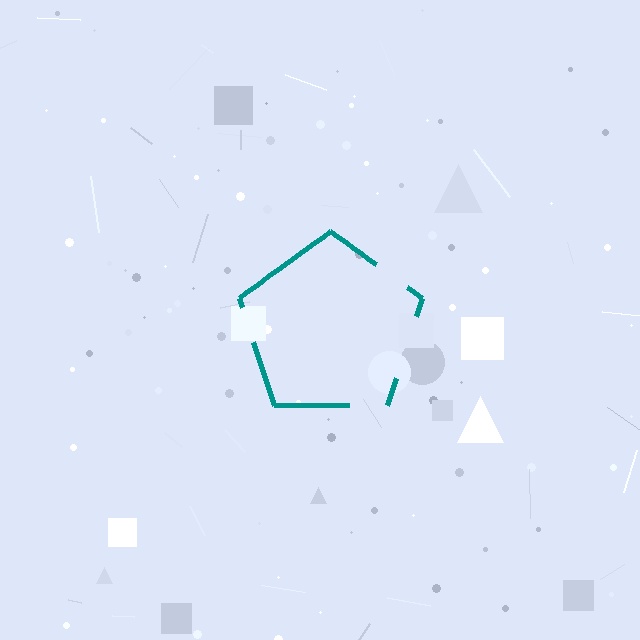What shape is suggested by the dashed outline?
The dashed outline suggests a pentagon.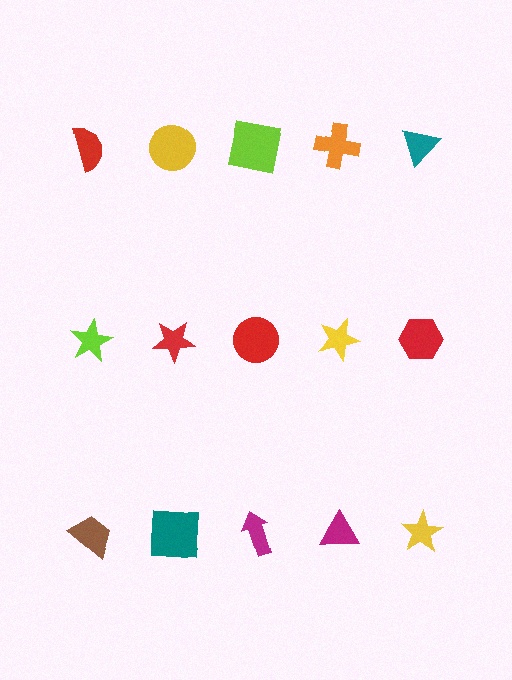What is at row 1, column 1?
A red semicircle.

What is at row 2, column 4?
A yellow star.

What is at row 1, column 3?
A lime square.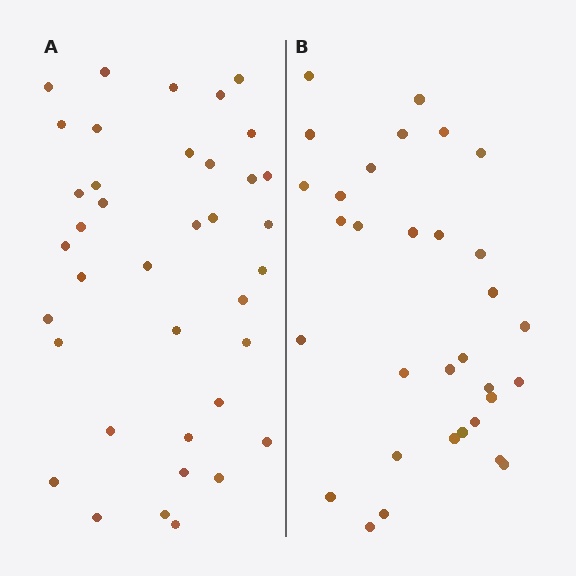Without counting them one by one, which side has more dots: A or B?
Region A (the left region) has more dots.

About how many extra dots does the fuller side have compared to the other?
Region A has about 6 more dots than region B.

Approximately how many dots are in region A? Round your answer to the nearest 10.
About 40 dots. (The exact count is 38, which rounds to 40.)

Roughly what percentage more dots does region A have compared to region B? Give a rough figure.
About 20% more.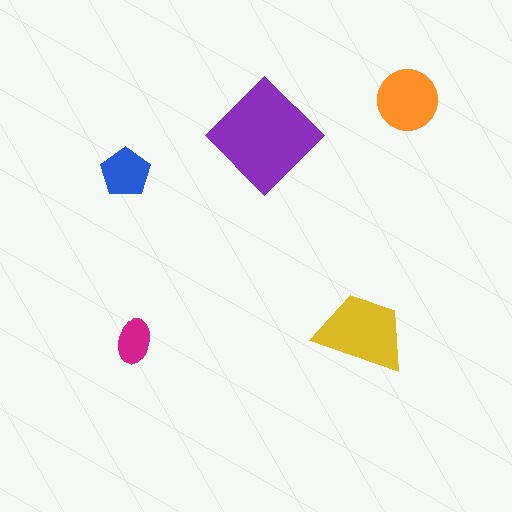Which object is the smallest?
The magenta ellipse.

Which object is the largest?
The purple diamond.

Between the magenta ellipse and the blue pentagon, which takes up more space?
The blue pentagon.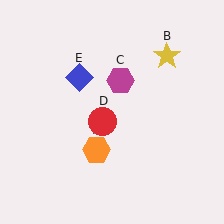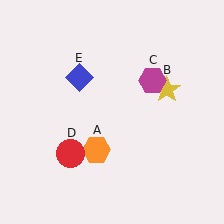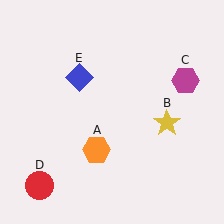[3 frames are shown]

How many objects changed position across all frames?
3 objects changed position: yellow star (object B), magenta hexagon (object C), red circle (object D).